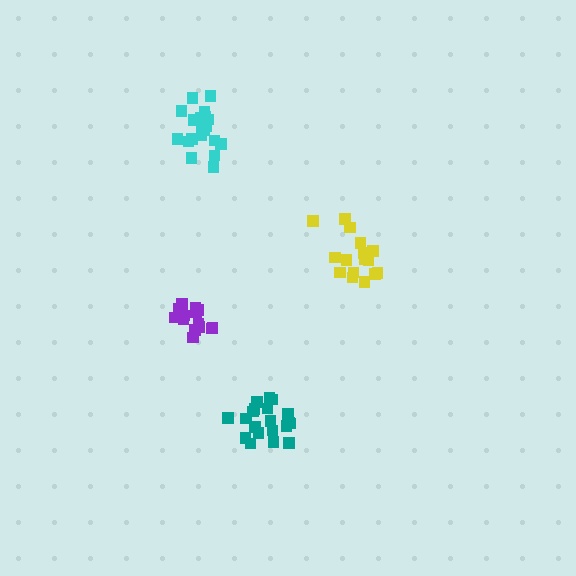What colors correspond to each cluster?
The clusters are colored: teal, purple, yellow, cyan.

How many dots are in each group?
Group 1: 20 dots, Group 2: 17 dots, Group 3: 17 dots, Group 4: 20 dots (74 total).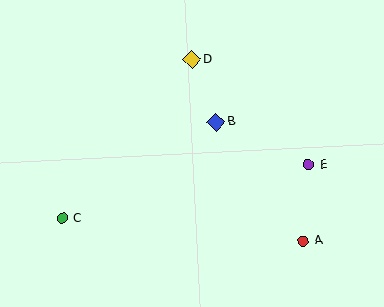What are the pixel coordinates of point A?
Point A is at (303, 241).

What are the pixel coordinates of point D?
Point D is at (192, 60).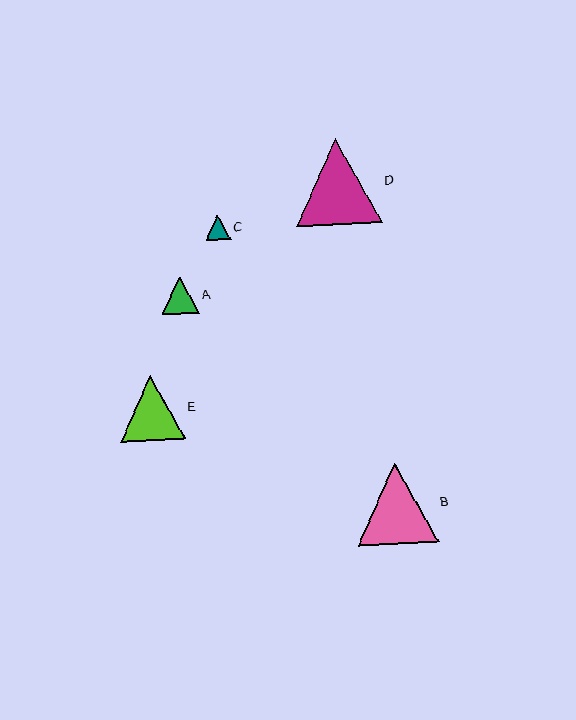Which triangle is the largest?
Triangle D is the largest with a size of approximately 86 pixels.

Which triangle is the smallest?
Triangle C is the smallest with a size of approximately 25 pixels.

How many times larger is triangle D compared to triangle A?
Triangle D is approximately 2.3 times the size of triangle A.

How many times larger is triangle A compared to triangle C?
Triangle A is approximately 1.5 times the size of triangle C.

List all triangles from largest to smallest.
From largest to smallest: D, B, E, A, C.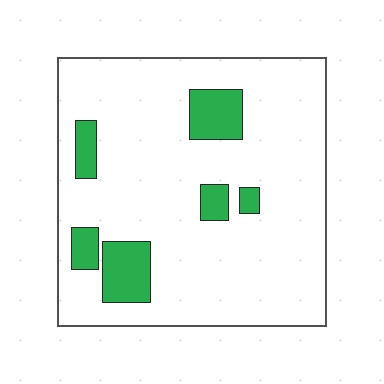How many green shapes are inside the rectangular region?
6.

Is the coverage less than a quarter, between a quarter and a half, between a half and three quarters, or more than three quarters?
Less than a quarter.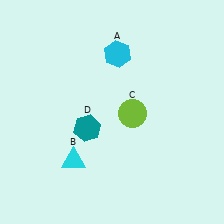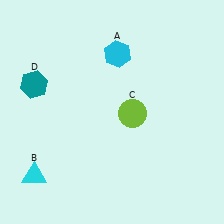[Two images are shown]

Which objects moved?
The objects that moved are: the cyan triangle (B), the teal hexagon (D).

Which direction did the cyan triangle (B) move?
The cyan triangle (B) moved left.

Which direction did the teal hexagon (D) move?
The teal hexagon (D) moved left.